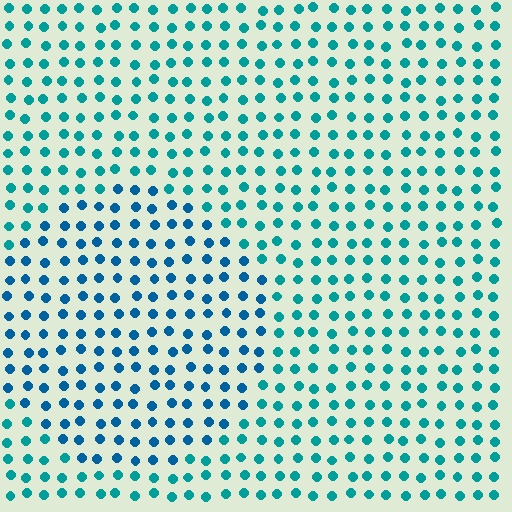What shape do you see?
I see a circle.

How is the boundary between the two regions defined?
The boundary is defined purely by a slight shift in hue (about 25 degrees). Spacing, size, and orientation are identical on both sides.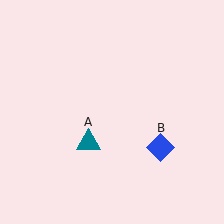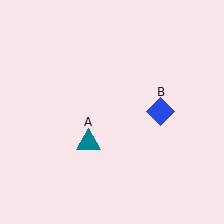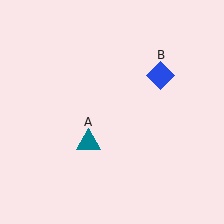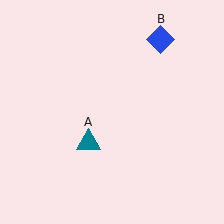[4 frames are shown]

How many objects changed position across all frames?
1 object changed position: blue diamond (object B).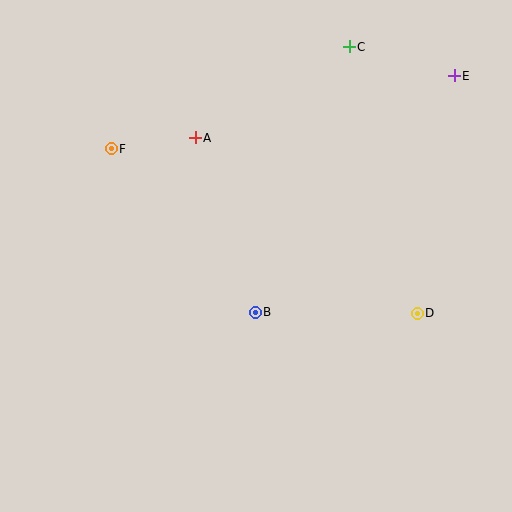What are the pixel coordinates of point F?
Point F is at (111, 149).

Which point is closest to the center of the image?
Point B at (255, 312) is closest to the center.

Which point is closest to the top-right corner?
Point E is closest to the top-right corner.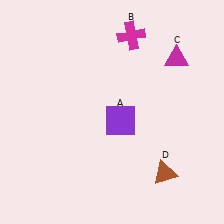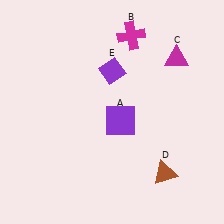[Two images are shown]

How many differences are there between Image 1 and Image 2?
There is 1 difference between the two images.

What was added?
A purple diamond (E) was added in Image 2.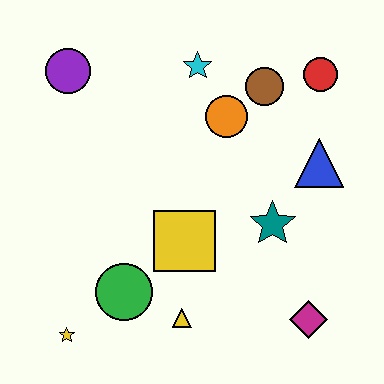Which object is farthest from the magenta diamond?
The purple circle is farthest from the magenta diamond.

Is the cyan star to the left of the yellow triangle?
No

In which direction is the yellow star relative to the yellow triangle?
The yellow star is to the left of the yellow triangle.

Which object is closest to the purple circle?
The cyan star is closest to the purple circle.